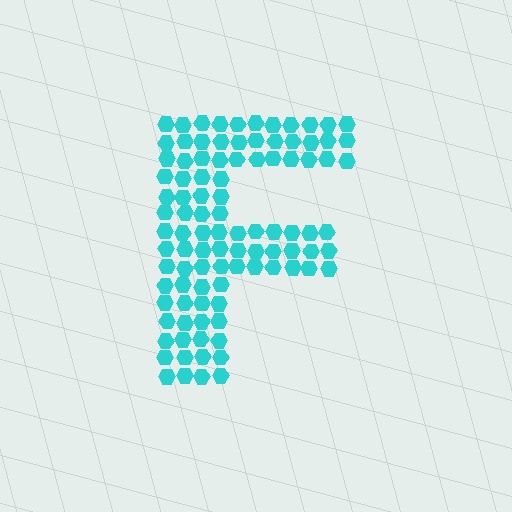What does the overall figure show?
The overall figure shows the letter F.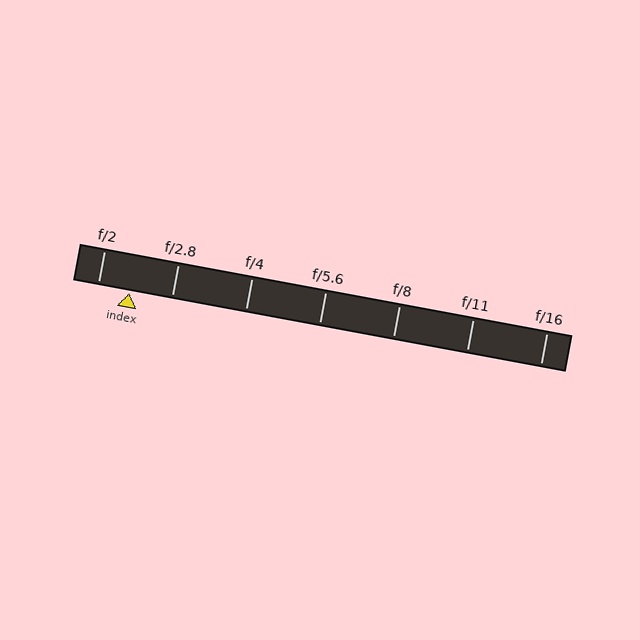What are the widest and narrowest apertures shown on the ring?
The widest aperture shown is f/2 and the narrowest is f/16.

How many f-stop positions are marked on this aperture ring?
There are 7 f-stop positions marked.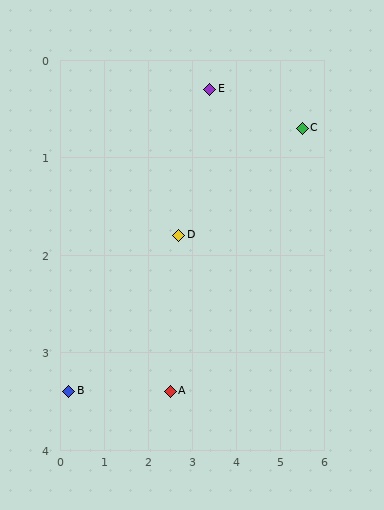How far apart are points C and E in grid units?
Points C and E are about 2.1 grid units apart.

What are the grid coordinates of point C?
Point C is at approximately (5.5, 0.7).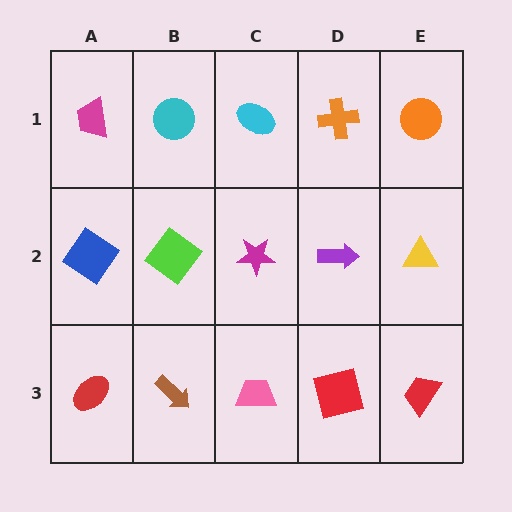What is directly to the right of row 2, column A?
A lime diamond.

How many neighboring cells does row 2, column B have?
4.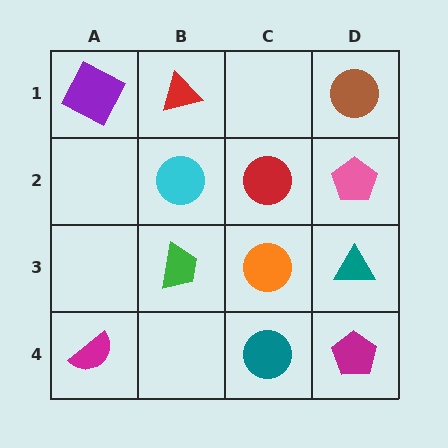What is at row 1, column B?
A red triangle.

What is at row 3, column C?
An orange circle.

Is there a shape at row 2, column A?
No, that cell is empty.